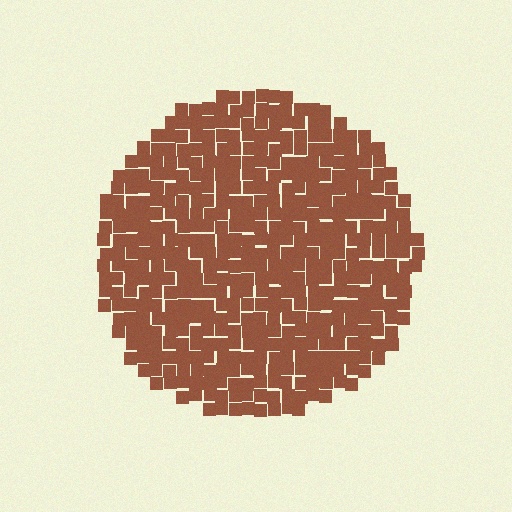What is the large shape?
The large shape is a circle.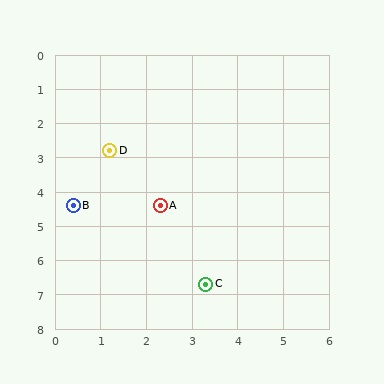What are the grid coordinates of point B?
Point B is at approximately (0.4, 4.4).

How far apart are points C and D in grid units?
Points C and D are about 4.4 grid units apart.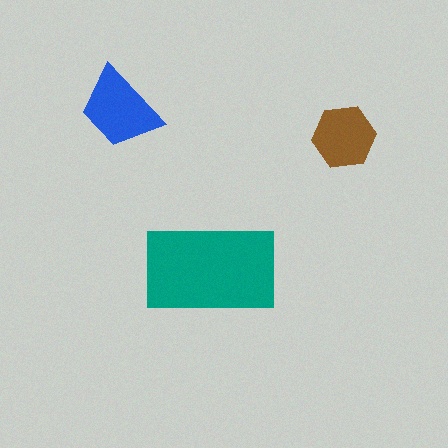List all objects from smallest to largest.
The brown hexagon, the blue trapezoid, the teal rectangle.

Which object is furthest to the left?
The blue trapezoid is leftmost.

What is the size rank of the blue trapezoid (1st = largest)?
2nd.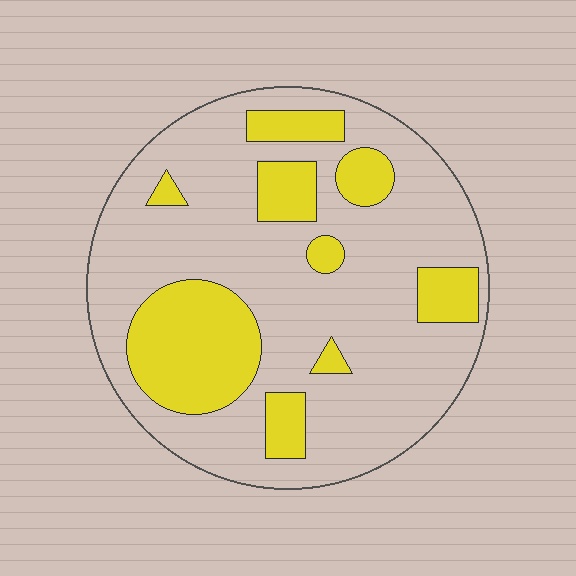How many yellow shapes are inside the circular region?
9.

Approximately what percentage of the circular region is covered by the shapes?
Approximately 25%.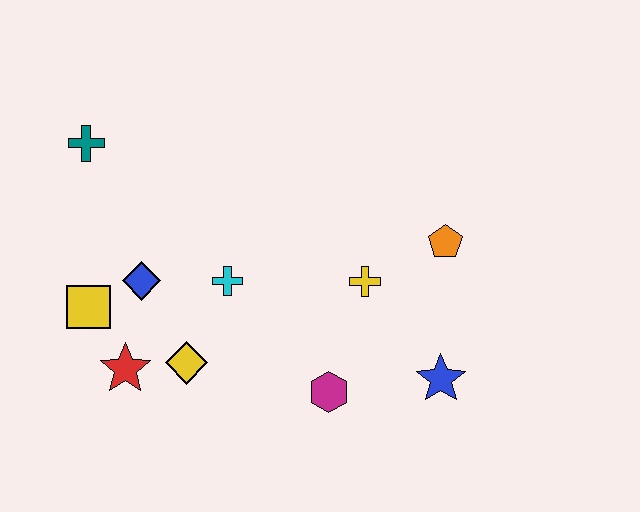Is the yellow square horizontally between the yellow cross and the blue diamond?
No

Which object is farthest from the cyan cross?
The blue star is farthest from the cyan cross.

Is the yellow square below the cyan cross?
Yes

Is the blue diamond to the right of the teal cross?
Yes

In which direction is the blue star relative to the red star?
The blue star is to the right of the red star.